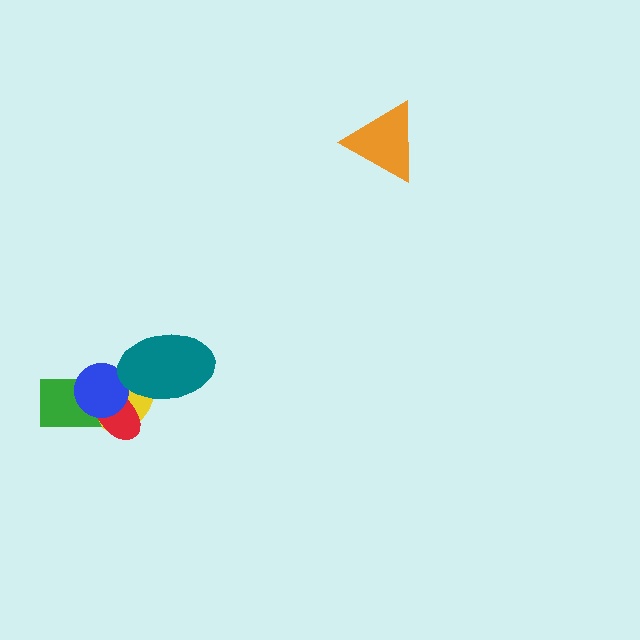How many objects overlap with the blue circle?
3 objects overlap with the blue circle.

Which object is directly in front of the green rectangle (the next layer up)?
The yellow ellipse is directly in front of the green rectangle.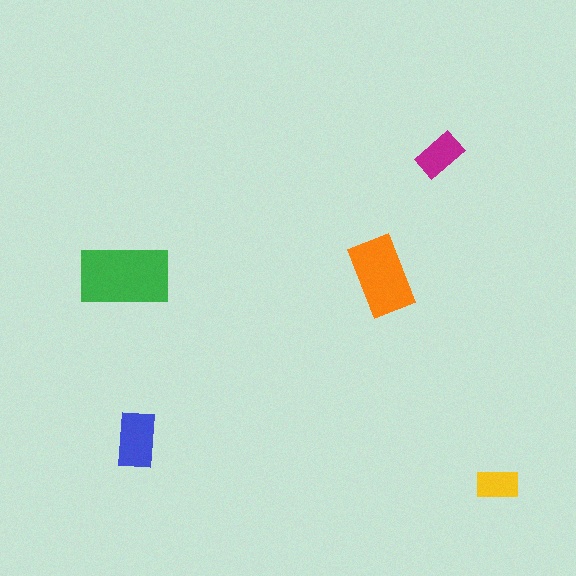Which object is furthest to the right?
The yellow rectangle is rightmost.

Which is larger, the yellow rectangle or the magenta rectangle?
The magenta one.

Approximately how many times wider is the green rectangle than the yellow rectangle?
About 2 times wider.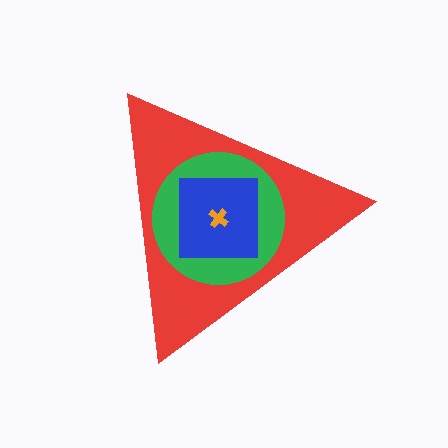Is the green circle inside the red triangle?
Yes.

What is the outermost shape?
The red triangle.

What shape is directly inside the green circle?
The blue square.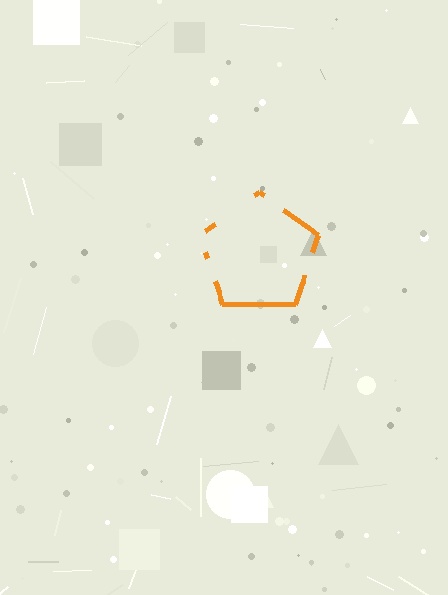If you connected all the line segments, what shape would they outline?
They would outline a pentagon.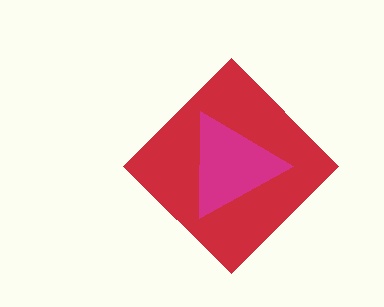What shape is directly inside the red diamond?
The magenta triangle.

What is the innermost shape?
The magenta triangle.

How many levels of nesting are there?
2.